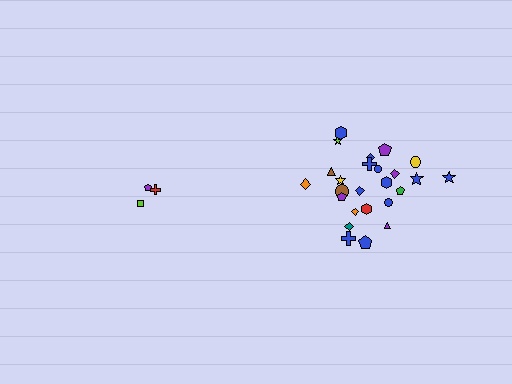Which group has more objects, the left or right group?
The right group.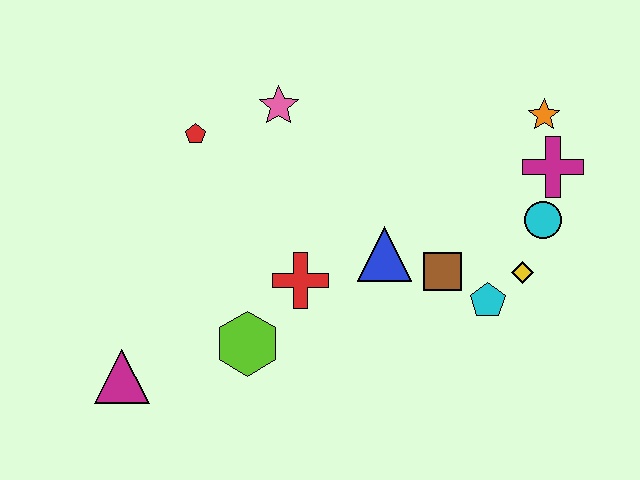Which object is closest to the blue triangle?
The brown square is closest to the blue triangle.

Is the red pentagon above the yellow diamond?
Yes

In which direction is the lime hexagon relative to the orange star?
The lime hexagon is to the left of the orange star.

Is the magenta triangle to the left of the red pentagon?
Yes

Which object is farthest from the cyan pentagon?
The magenta triangle is farthest from the cyan pentagon.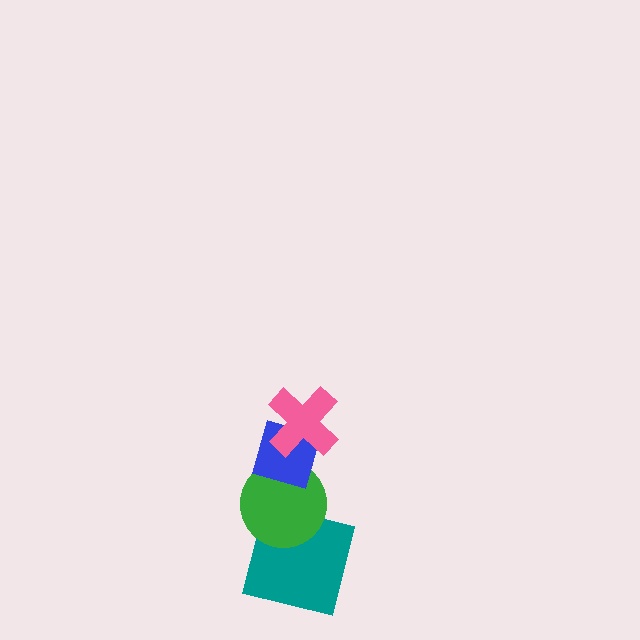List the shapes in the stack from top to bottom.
From top to bottom: the pink cross, the blue diamond, the green circle, the teal square.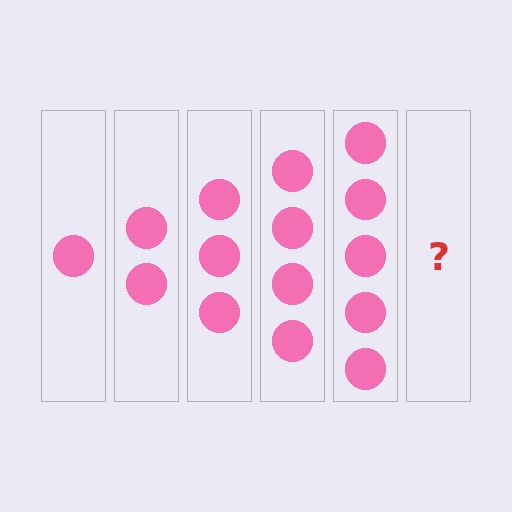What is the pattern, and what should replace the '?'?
The pattern is that each step adds one more circle. The '?' should be 6 circles.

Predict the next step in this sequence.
The next step is 6 circles.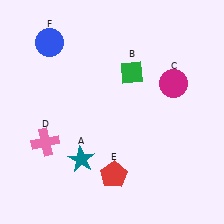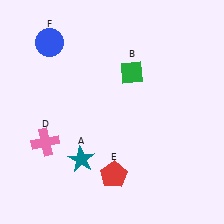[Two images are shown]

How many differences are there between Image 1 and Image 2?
There is 1 difference between the two images.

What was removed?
The magenta circle (C) was removed in Image 2.